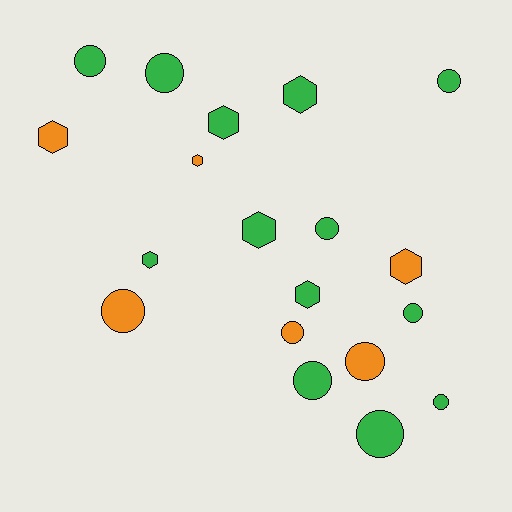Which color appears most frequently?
Green, with 13 objects.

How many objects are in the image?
There are 19 objects.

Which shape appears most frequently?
Circle, with 11 objects.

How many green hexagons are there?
There are 5 green hexagons.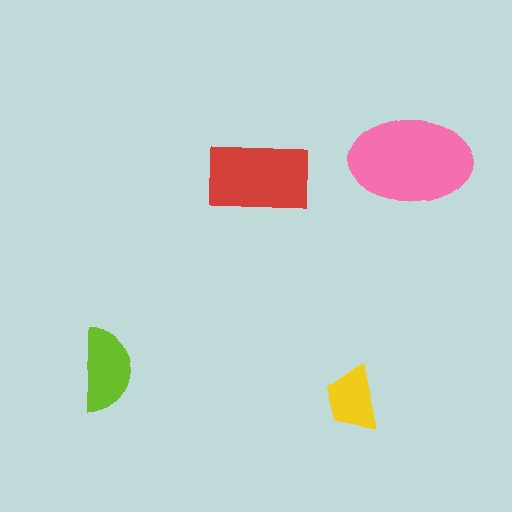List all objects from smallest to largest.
The yellow trapezoid, the lime semicircle, the red rectangle, the pink ellipse.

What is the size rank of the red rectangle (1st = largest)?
2nd.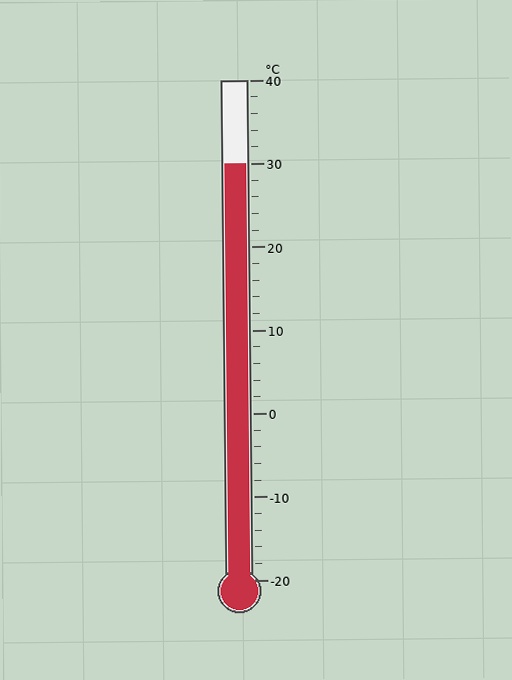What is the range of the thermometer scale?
The thermometer scale ranges from -20°C to 40°C.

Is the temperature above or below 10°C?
The temperature is above 10°C.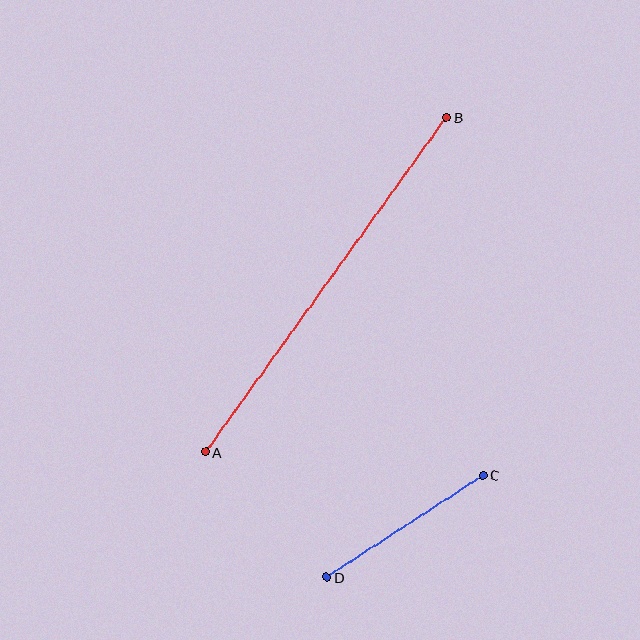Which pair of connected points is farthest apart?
Points A and B are farthest apart.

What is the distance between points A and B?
The distance is approximately 412 pixels.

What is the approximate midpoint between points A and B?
The midpoint is at approximately (326, 285) pixels.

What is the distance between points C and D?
The distance is approximately 186 pixels.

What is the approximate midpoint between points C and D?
The midpoint is at approximately (405, 526) pixels.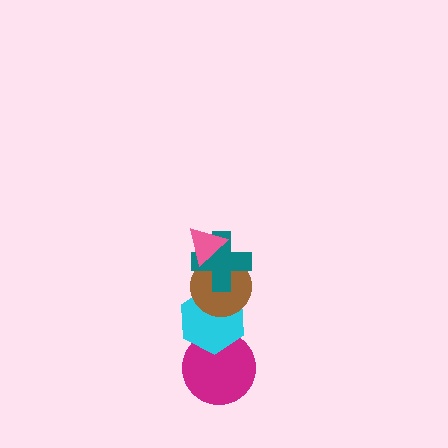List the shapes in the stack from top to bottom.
From top to bottom: the pink triangle, the teal cross, the brown circle, the cyan hexagon, the magenta circle.